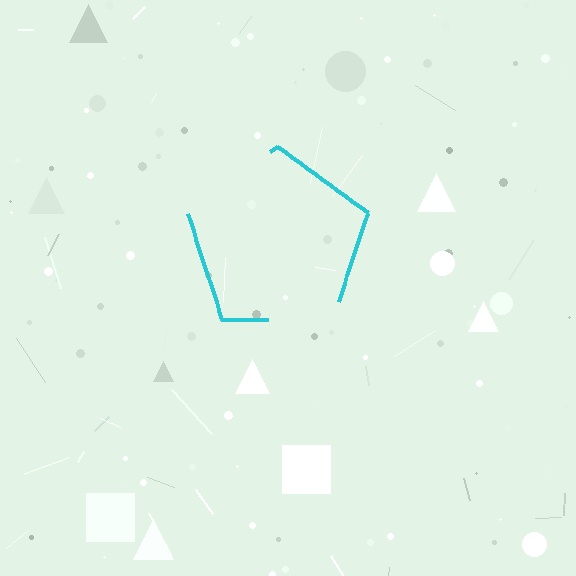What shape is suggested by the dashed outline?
The dashed outline suggests a pentagon.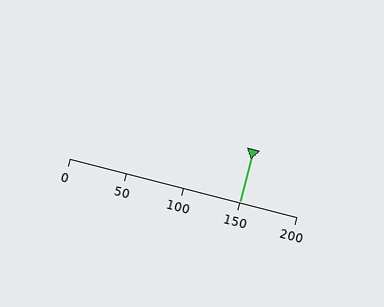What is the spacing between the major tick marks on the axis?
The major ticks are spaced 50 apart.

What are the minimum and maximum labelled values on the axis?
The axis runs from 0 to 200.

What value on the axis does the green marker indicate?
The marker indicates approximately 150.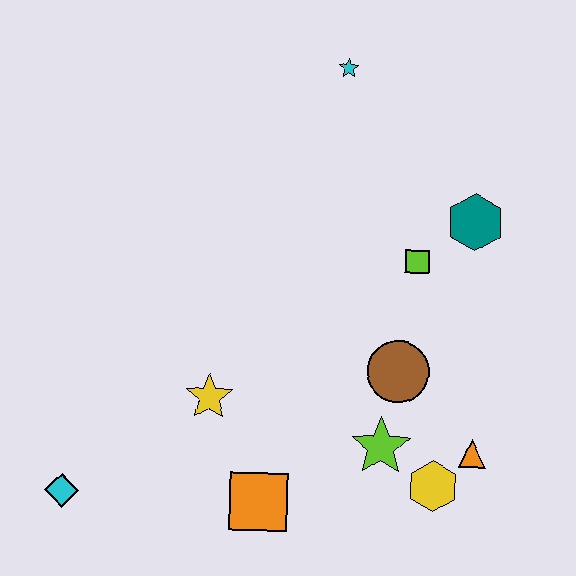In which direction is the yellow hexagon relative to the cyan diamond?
The yellow hexagon is to the right of the cyan diamond.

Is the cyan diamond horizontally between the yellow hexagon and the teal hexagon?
No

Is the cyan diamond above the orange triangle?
No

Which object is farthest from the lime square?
The cyan diamond is farthest from the lime square.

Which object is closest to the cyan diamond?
The yellow star is closest to the cyan diamond.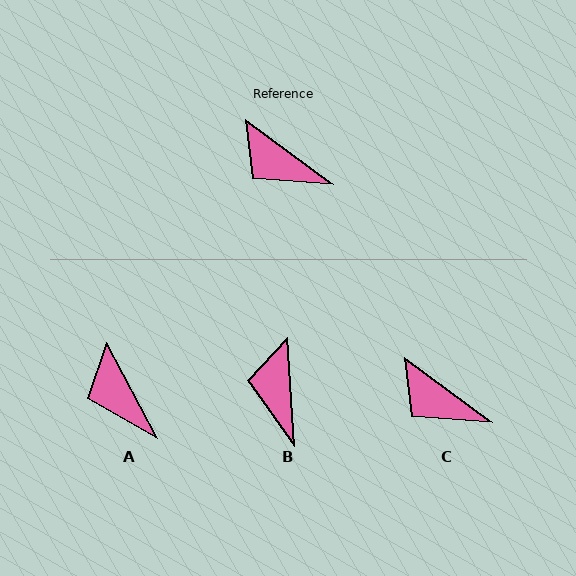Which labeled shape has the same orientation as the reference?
C.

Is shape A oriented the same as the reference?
No, it is off by about 26 degrees.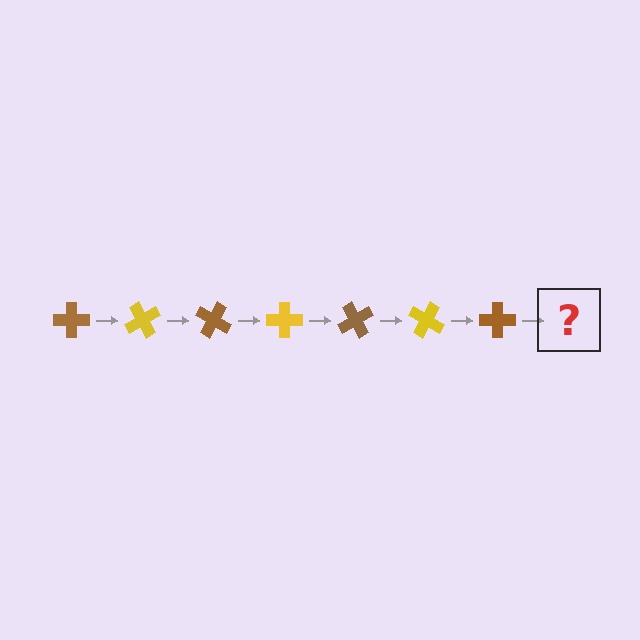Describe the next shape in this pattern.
It should be a yellow cross, rotated 420 degrees from the start.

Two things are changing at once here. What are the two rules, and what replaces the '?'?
The two rules are that it rotates 60 degrees each step and the color cycles through brown and yellow. The '?' should be a yellow cross, rotated 420 degrees from the start.